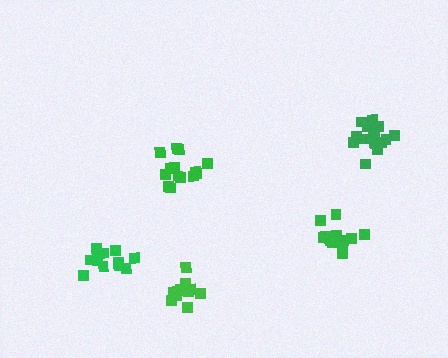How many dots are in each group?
Group 1: 14 dots, Group 2: 13 dots, Group 3: 11 dots, Group 4: 16 dots, Group 5: 15 dots (69 total).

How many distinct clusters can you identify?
There are 5 distinct clusters.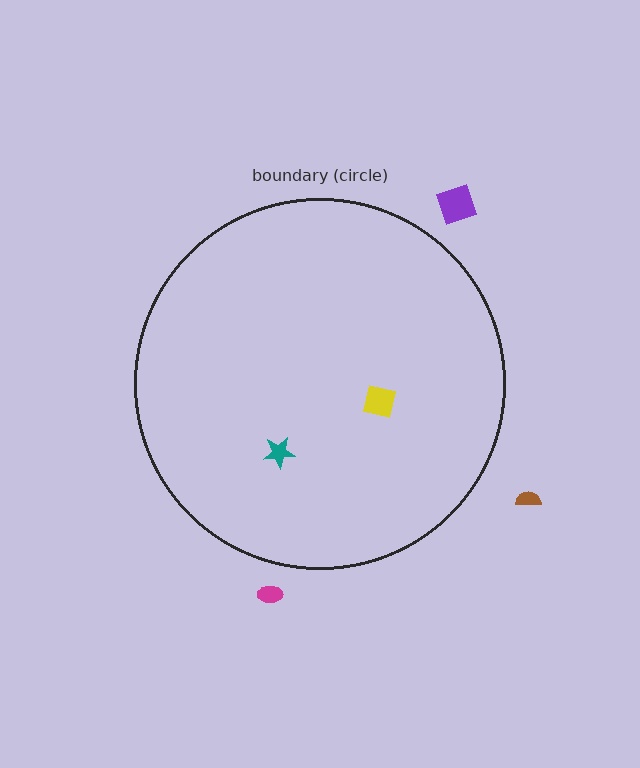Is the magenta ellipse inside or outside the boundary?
Outside.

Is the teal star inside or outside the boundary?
Inside.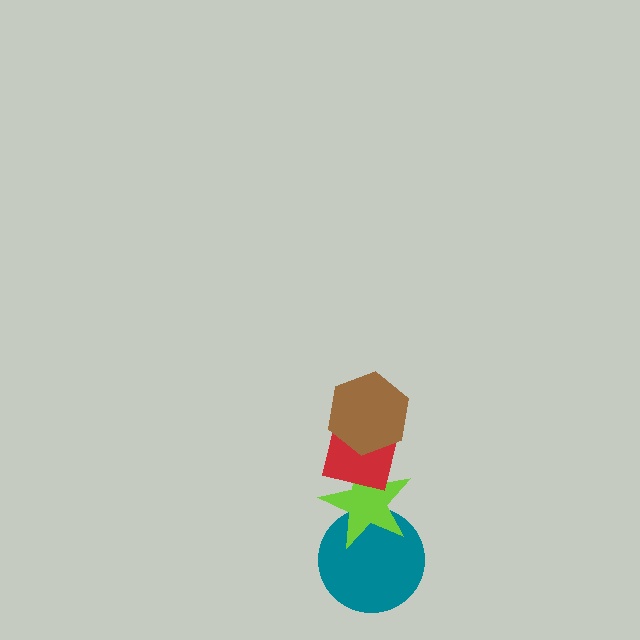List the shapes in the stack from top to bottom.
From top to bottom: the brown hexagon, the red square, the lime star, the teal circle.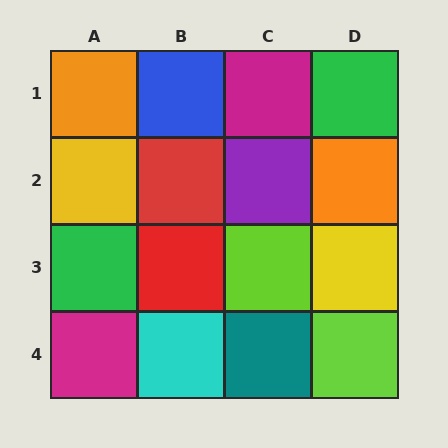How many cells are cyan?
1 cell is cyan.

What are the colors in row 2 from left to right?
Yellow, red, purple, orange.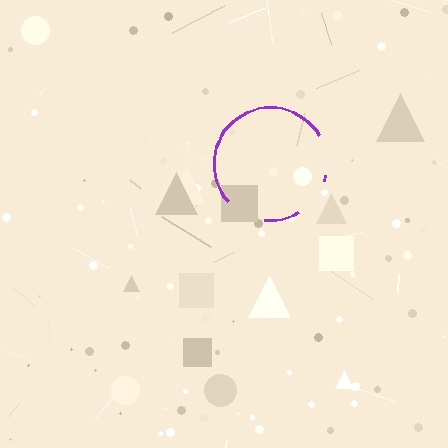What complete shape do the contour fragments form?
The contour fragments form a circle.